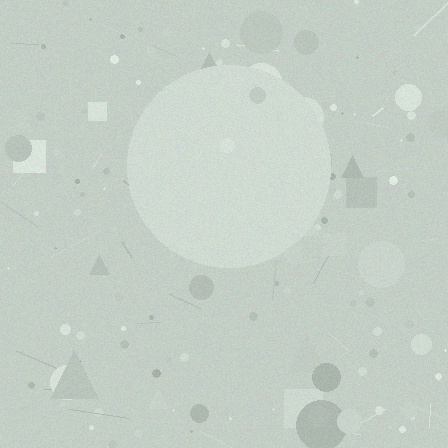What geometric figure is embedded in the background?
A circle is embedded in the background.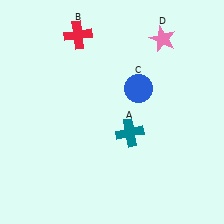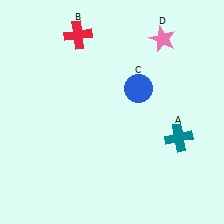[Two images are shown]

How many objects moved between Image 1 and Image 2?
1 object moved between the two images.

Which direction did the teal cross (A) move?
The teal cross (A) moved right.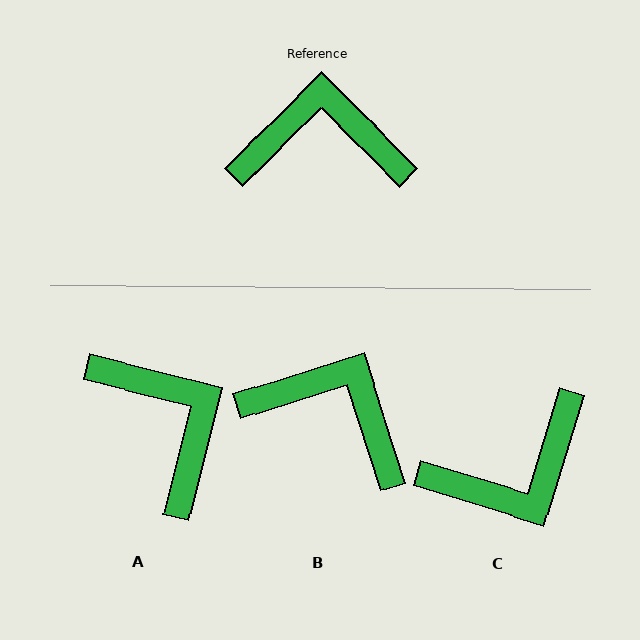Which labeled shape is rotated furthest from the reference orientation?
C, about 153 degrees away.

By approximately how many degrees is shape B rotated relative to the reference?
Approximately 28 degrees clockwise.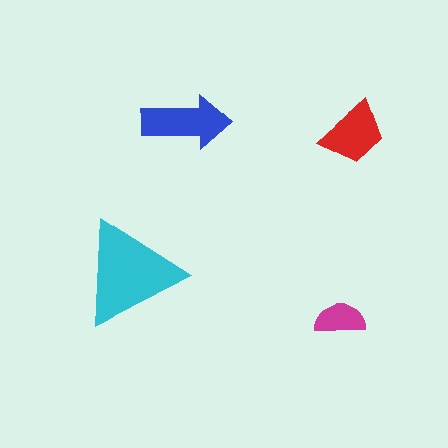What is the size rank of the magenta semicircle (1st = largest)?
4th.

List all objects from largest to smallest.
The cyan triangle, the blue arrow, the red trapezoid, the magenta semicircle.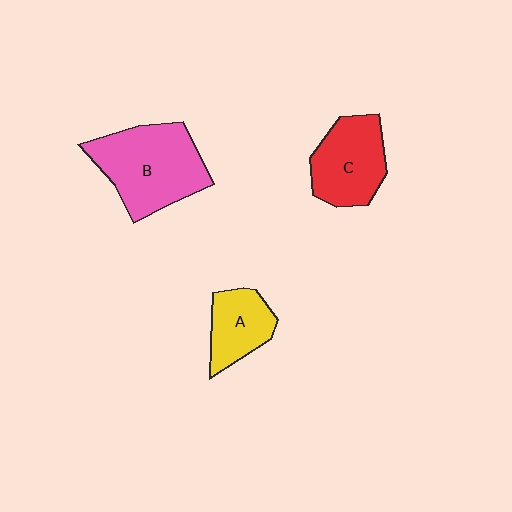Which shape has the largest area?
Shape B (pink).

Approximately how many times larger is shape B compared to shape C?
Approximately 1.4 times.